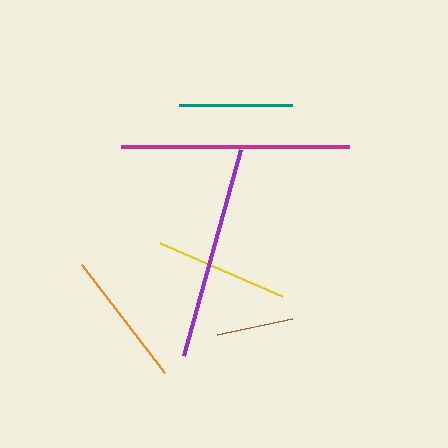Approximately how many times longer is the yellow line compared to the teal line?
The yellow line is approximately 1.2 times the length of the teal line.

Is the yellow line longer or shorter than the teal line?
The yellow line is longer than the teal line.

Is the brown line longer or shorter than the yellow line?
The yellow line is longer than the brown line.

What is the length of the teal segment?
The teal segment is approximately 113 pixels long.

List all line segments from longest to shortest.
From longest to shortest: magenta, purple, orange, yellow, teal, brown.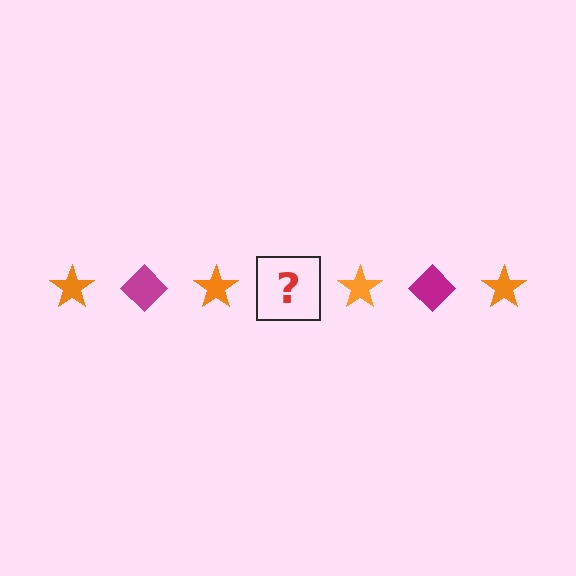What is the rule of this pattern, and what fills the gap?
The rule is that the pattern alternates between orange star and magenta diamond. The gap should be filled with a magenta diamond.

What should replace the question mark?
The question mark should be replaced with a magenta diamond.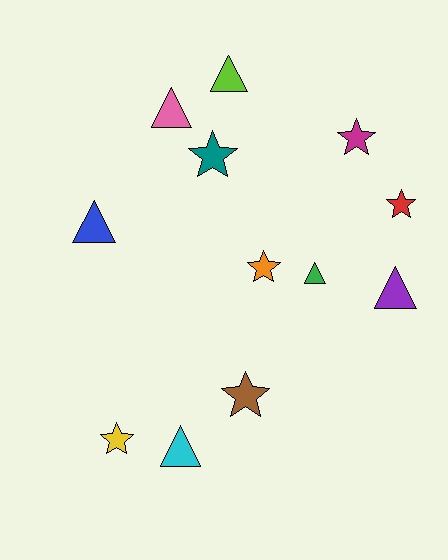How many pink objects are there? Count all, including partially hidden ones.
There is 1 pink object.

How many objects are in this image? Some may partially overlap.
There are 12 objects.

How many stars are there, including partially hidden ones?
There are 6 stars.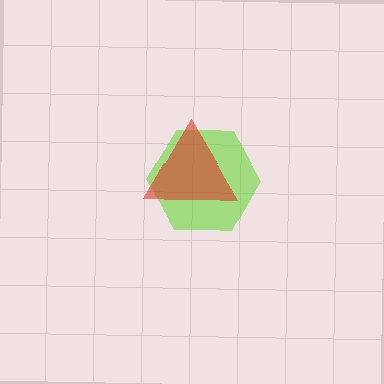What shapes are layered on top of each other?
The layered shapes are: a lime hexagon, a red triangle.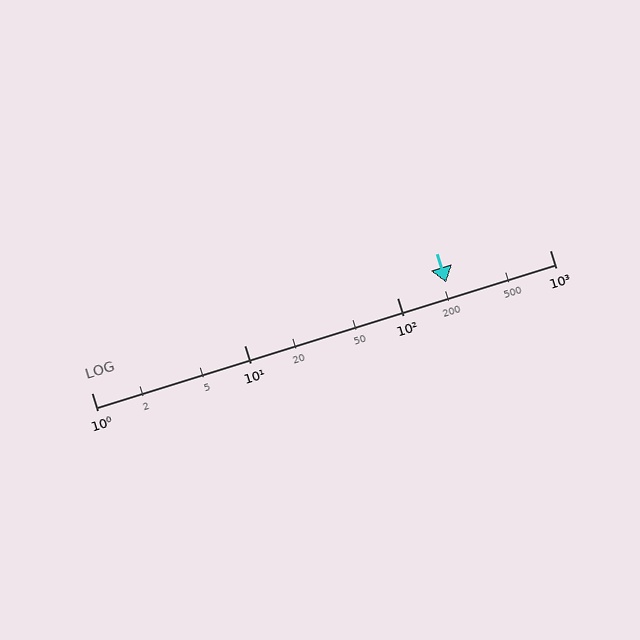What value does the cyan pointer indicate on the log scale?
The pointer indicates approximately 210.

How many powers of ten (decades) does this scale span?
The scale spans 3 decades, from 1 to 1000.